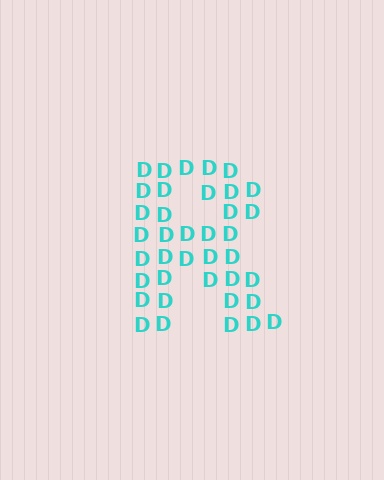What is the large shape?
The large shape is the letter R.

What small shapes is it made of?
It is made of small letter D's.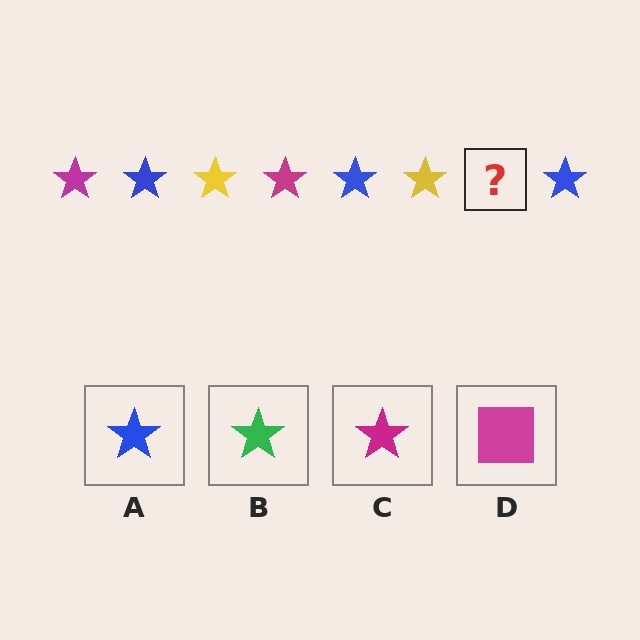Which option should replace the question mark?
Option C.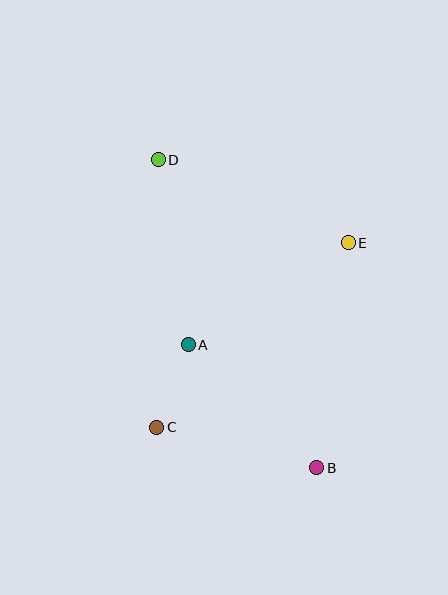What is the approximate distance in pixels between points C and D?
The distance between C and D is approximately 267 pixels.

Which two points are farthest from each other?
Points B and D are farthest from each other.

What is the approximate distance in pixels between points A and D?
The distance between A and D is approximately 188 pixels.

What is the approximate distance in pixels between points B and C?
The distance between B and C is approximately 165 pixels.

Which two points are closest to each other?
Points A and C are closest to each other.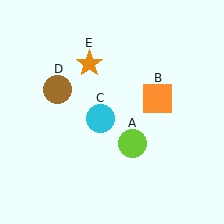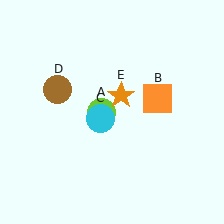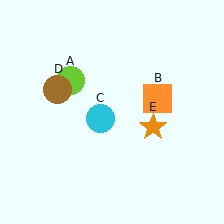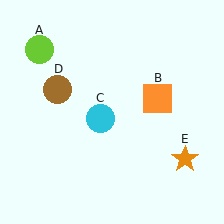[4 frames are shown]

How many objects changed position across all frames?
2 objects changed position: lime circle (object A), orange star (object E).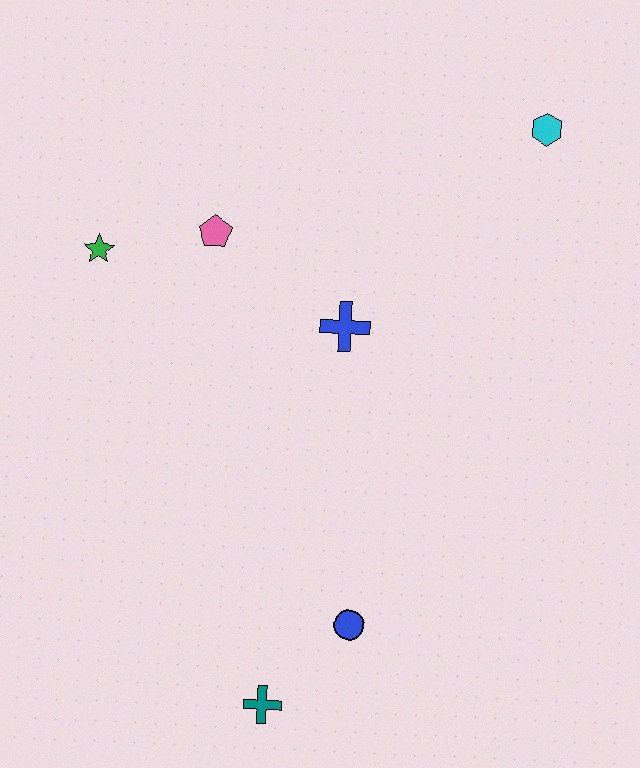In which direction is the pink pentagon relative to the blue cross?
The pink pentagon is to the left of the blue cross.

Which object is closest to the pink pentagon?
The green star is closest to the pink pentagon.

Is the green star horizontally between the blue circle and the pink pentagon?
No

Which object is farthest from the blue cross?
The teal cross is farthest from the blue cross.